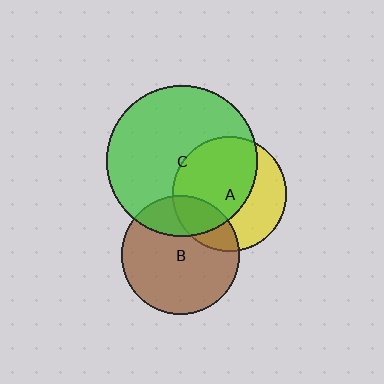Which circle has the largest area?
Circle C (green).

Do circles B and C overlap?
Yes.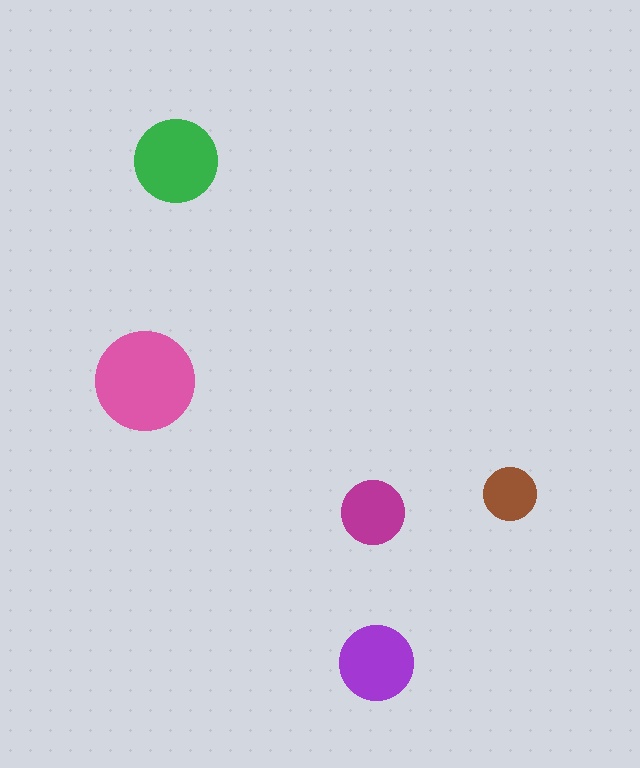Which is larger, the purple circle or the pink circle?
The pink one.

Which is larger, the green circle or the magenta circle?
The green one.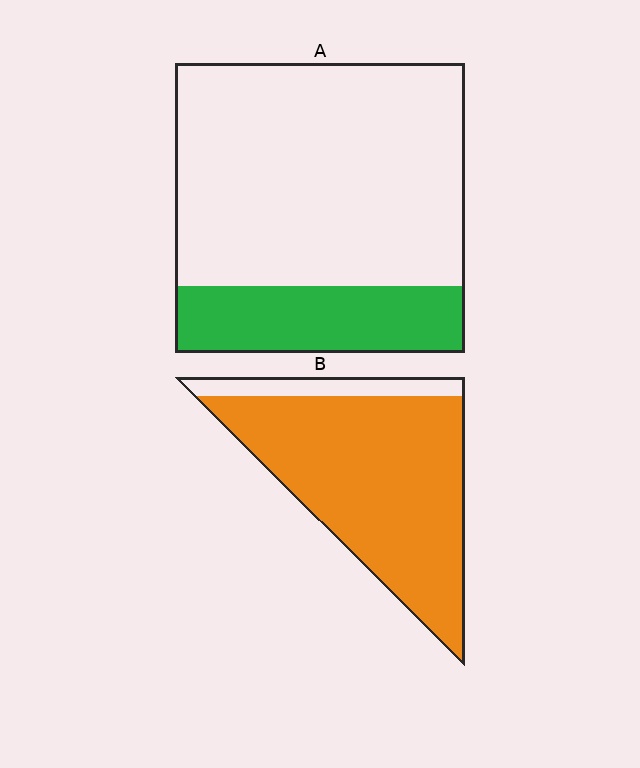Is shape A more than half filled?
No.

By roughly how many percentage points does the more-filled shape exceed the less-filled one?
By roughly 65 percentage points (B over A).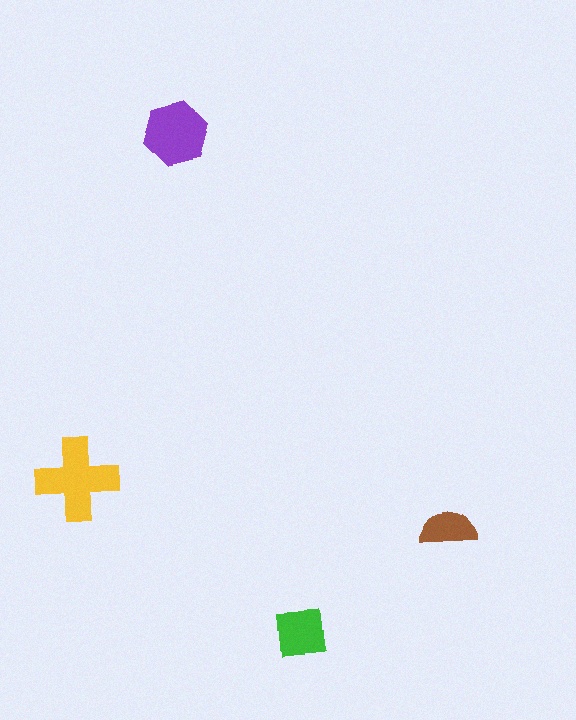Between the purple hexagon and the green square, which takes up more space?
The purple hexagon.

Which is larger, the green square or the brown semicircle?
The green square.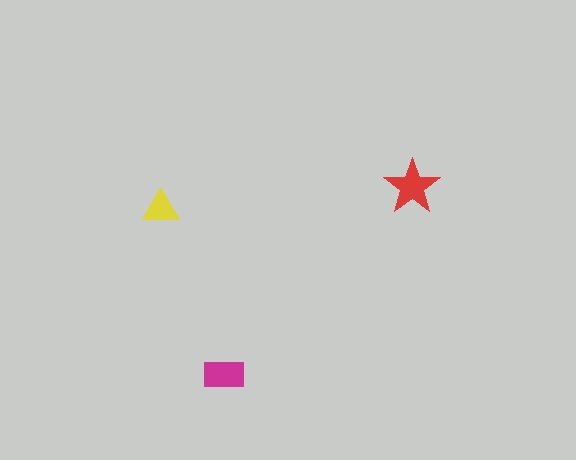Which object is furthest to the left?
The yellow triangle is leftmost.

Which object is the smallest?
The yellow triangle.